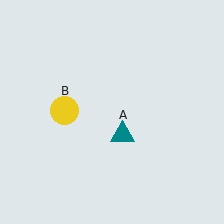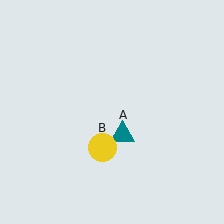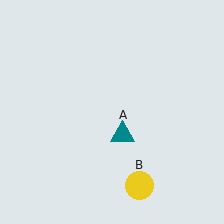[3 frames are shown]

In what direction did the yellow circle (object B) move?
The yellow circle (object B) moved down and to the right.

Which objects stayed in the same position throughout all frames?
Teal triangle (object A) remained stationary.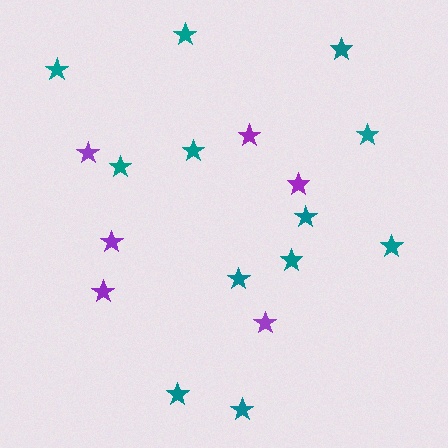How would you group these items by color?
There are 2 groups: one group of teal stars (12) and one group of purple stars (6).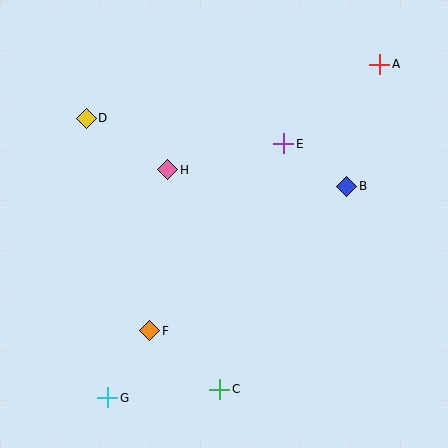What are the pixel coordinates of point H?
Point H is at (168, 170).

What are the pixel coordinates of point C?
Point C is at (220, 389).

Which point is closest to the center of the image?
Point H at (168, 170) is closest to the center.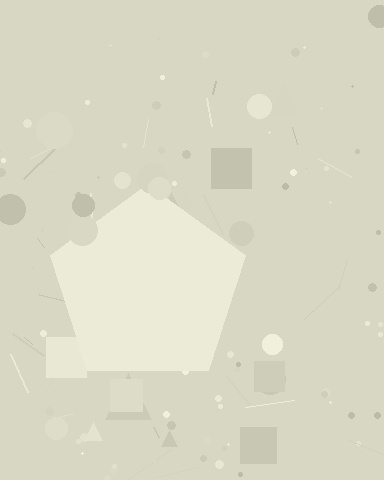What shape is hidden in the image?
A pentagon is hidden in the image.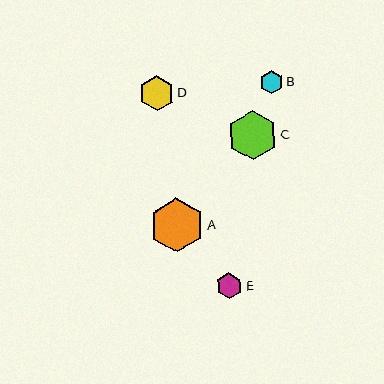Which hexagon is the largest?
Hexagon A is the largest with a size of approximately 54 pixels.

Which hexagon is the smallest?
Hexagon B is the smallest with a size of approximately 23 pixels.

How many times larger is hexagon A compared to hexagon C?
Hexagon A is approximately 1.1 times the size of hexagon C.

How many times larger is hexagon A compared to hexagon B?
Hexagon A is approximately 2.3 times the size of hexagon B.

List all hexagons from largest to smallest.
From largest to smallest: A, C, D, E, B.